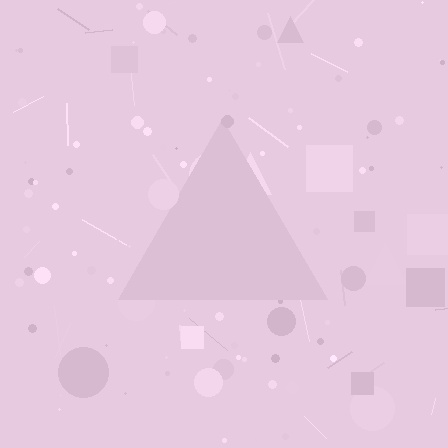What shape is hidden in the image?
A triangle is hidden in the image.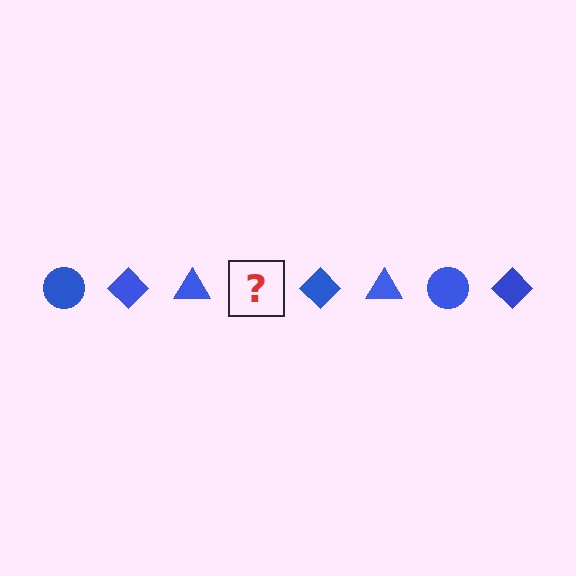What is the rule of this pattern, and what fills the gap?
The rule is that the pattern cycles through circle, diamond, triangle shapes in blue. The gap should be filled with a blue circle.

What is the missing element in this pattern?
The missing element is a blue circle.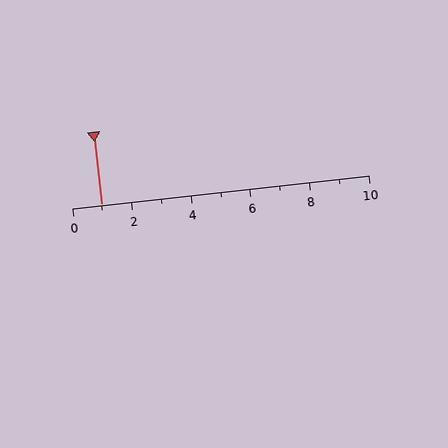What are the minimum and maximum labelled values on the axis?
The axis runs from 0 to 10.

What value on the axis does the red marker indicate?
The marker indicates approximately 1.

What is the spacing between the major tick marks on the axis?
The major ticks are spaced 2 apart.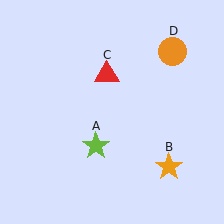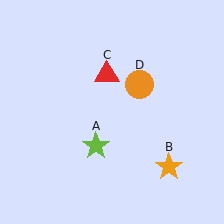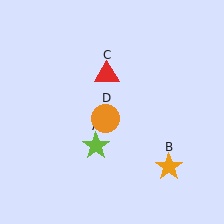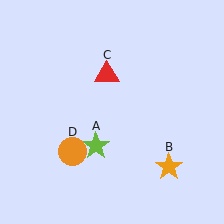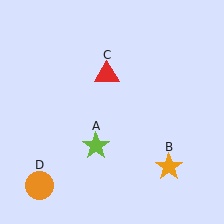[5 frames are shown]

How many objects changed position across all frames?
1 object changed position: orange circle (object D).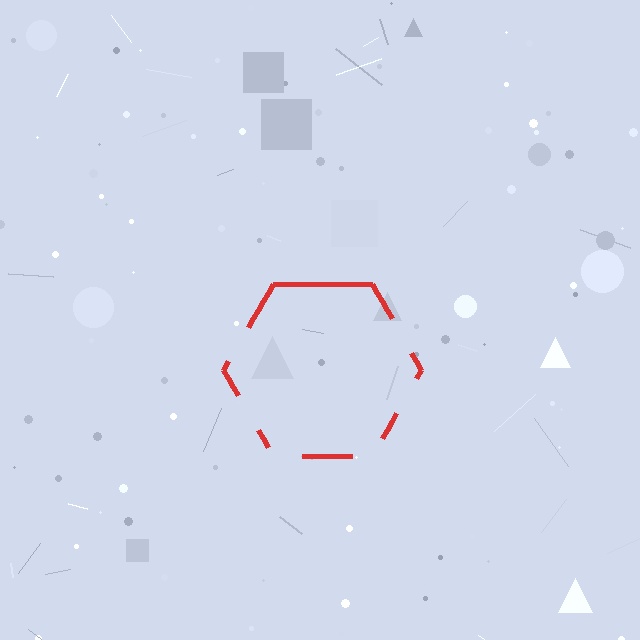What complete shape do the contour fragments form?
The contour fragments form a hexagon.